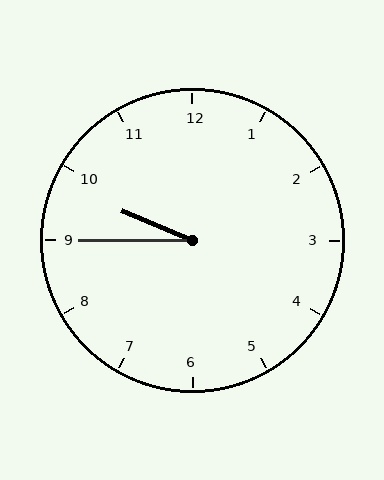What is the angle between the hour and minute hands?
Approximately 22 degrees.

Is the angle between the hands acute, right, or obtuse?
It is acute.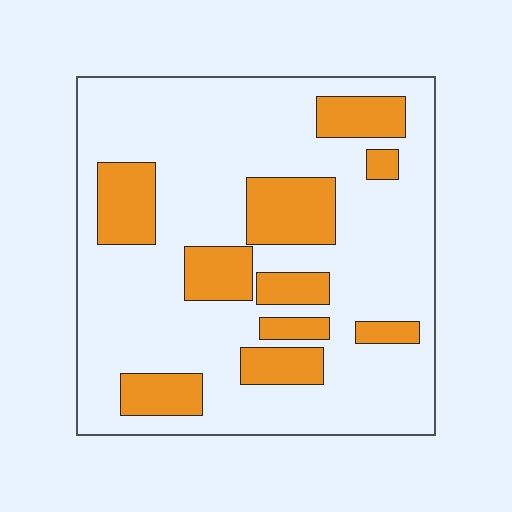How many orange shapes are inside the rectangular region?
10.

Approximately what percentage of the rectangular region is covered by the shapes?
Approximately 25%.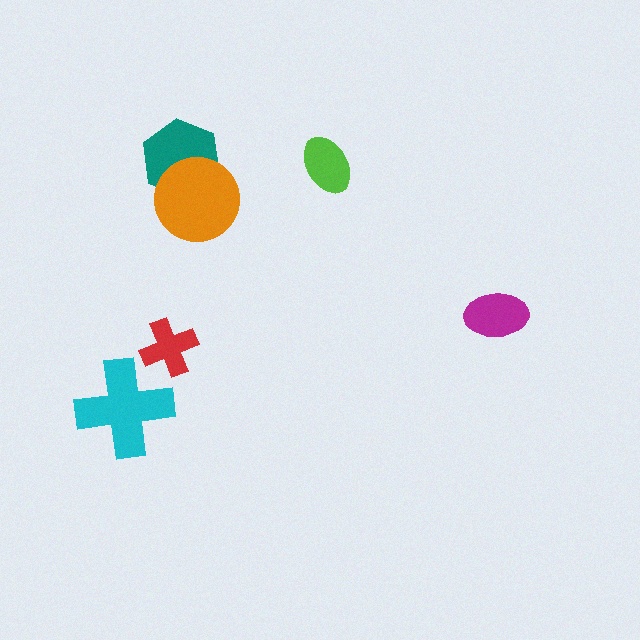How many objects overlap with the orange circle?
1 object overlaps with the orange circle.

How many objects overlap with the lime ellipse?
0 objects overlap with the lime ellipse.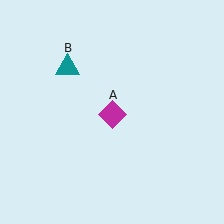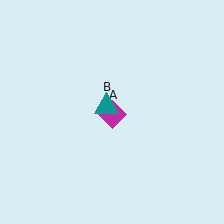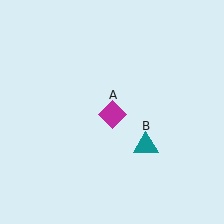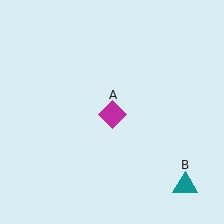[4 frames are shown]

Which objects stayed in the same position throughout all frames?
Magenta diamond (object A) remained stationary.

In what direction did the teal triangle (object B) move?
The teal triangle (object B) moved down and to the right.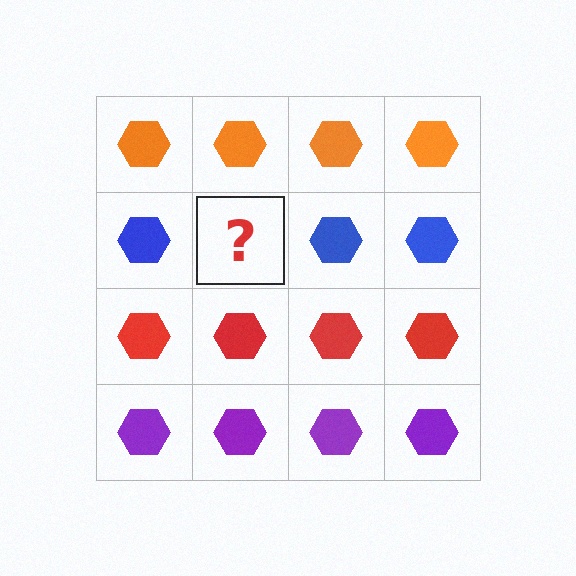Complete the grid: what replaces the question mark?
The question mark should be replaced with a blue hexagon.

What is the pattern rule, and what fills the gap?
The rule is that each row has a consistent color. The gap should be filled with a blue hexagon.